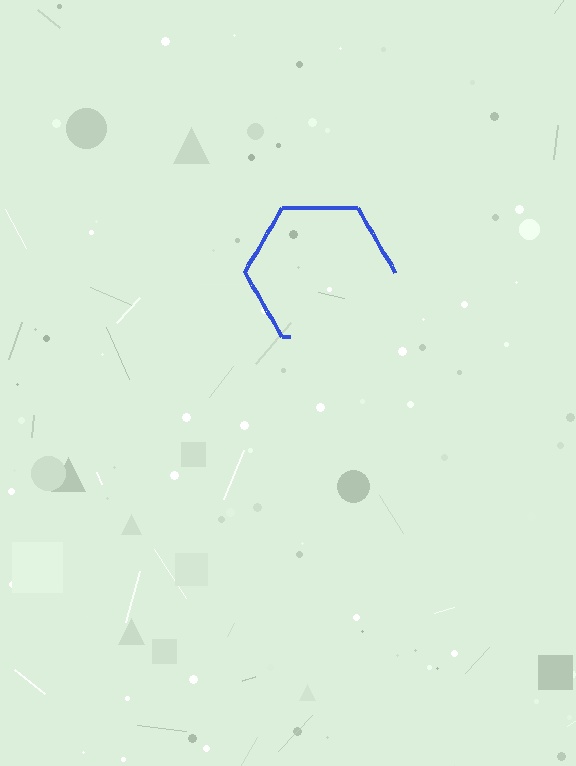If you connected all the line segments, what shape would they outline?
They would outline a hexagon.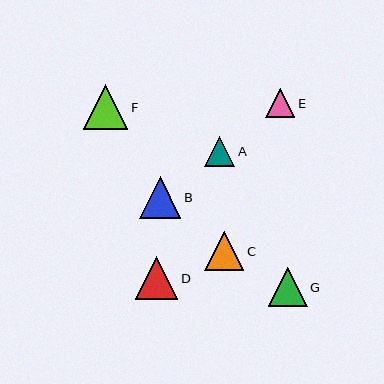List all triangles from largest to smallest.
From largest to smallest: F, D, B, G, C, A, E.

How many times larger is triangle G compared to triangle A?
Triangle G is approximately 1.3 times the size of triangle A.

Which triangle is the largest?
Triangle F is the largest with a size of approximately 45 pixels.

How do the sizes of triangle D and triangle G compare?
Triangle D and triangle G are approximately the same size.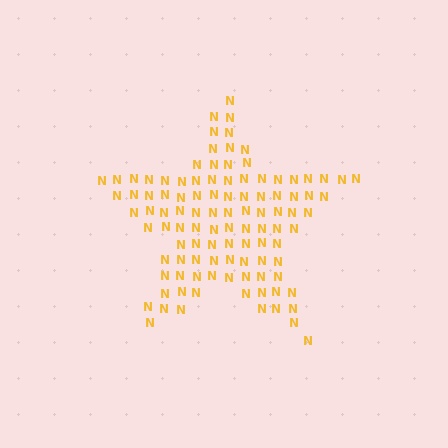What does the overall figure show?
The overall figure shows a star.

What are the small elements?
The small elements are letter N's.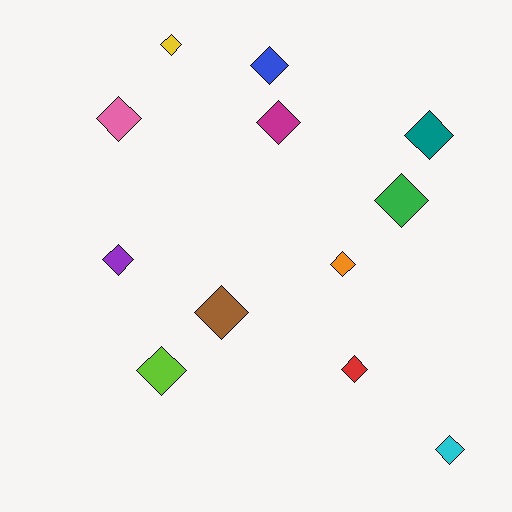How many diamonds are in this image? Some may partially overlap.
There are 12 diamonds.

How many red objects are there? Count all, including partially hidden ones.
There is 1 red object.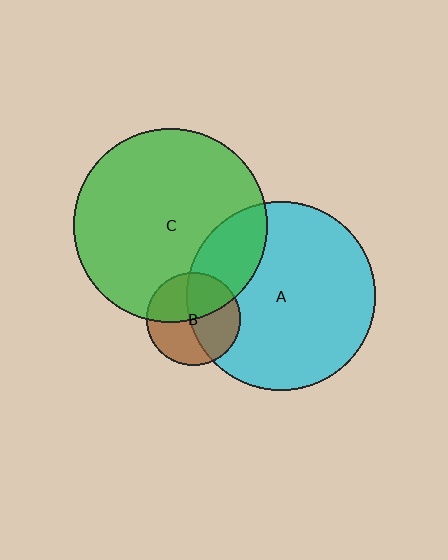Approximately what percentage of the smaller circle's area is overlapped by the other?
Approximately 45%.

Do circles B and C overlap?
Yes.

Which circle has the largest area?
Circle C (green).